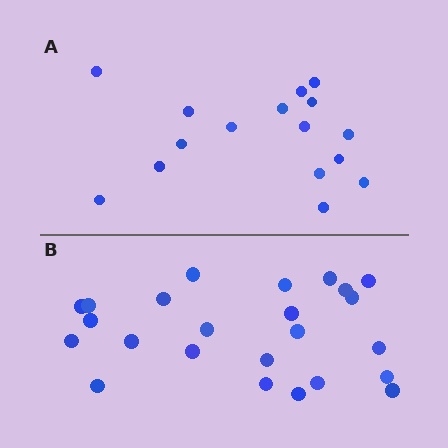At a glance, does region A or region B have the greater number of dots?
Region B (the bottom region) has more dots.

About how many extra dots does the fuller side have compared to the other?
Region B has roughly 8 or so more dots than region A.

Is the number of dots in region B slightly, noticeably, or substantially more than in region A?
Region B has substantially more. The ratio is roughly 1.5 to 1.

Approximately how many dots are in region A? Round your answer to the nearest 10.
About 20 dots. (The exact count is 16, which rounds to 20.)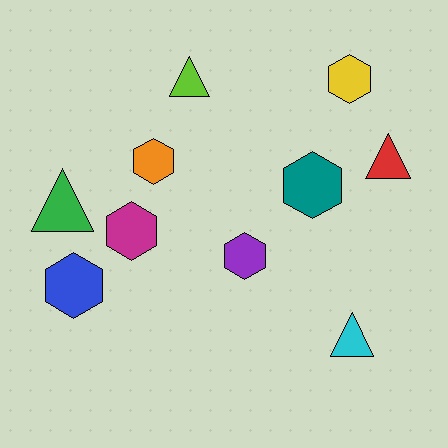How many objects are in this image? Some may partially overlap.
There are 10 objects.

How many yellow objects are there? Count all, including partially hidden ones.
There is 1 yellow object.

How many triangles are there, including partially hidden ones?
There are 4 triangles.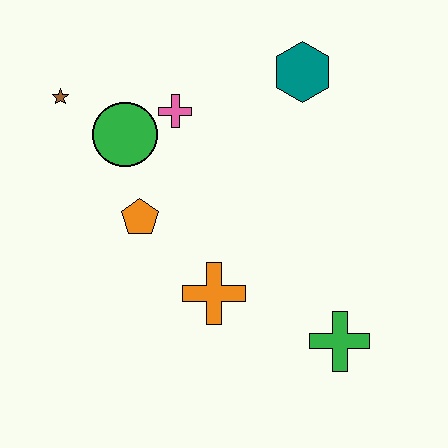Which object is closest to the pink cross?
The green circle is closest to the pink cross.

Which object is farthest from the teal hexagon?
The green cross is farthest from the teal hexagon.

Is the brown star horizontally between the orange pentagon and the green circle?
No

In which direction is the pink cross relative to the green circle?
The pink cross is to the right of the green circle.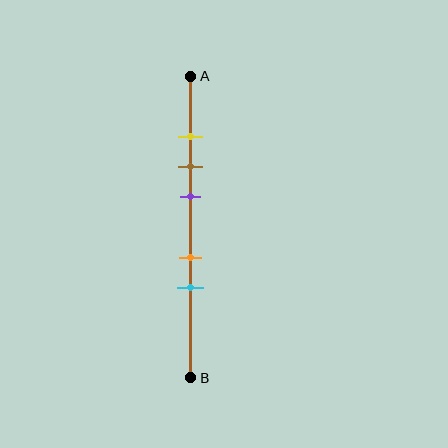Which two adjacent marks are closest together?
The yellow and brown marks are the closest adjacent pair.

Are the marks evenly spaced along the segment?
No, the marks are not evenly spaced.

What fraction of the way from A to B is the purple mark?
The purple mark is approximately 40% (0.4) of the way from A to B.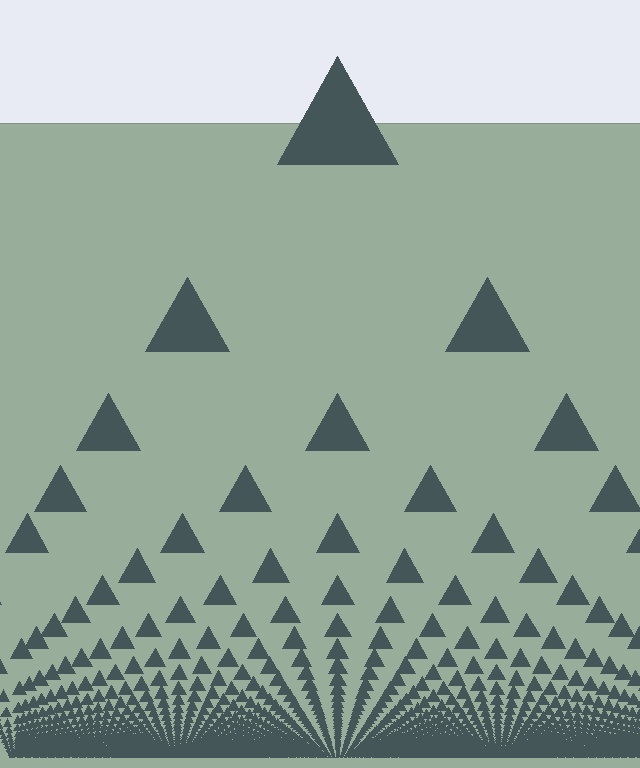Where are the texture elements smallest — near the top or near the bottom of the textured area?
Near the bottom.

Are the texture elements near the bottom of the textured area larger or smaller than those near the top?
Smaller. The gradient is inverted — elements near the bottom are smaller and denser.